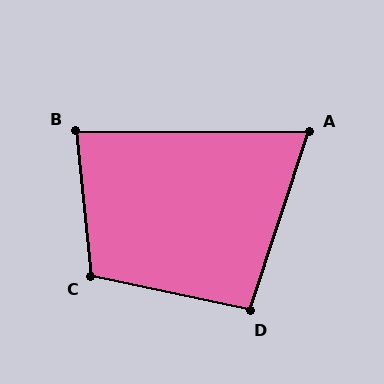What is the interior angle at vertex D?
Approximately 96 degrees (obtuse).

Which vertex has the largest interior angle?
C, at approximately 108 degrees.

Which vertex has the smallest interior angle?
A, at approximately 72 degrees.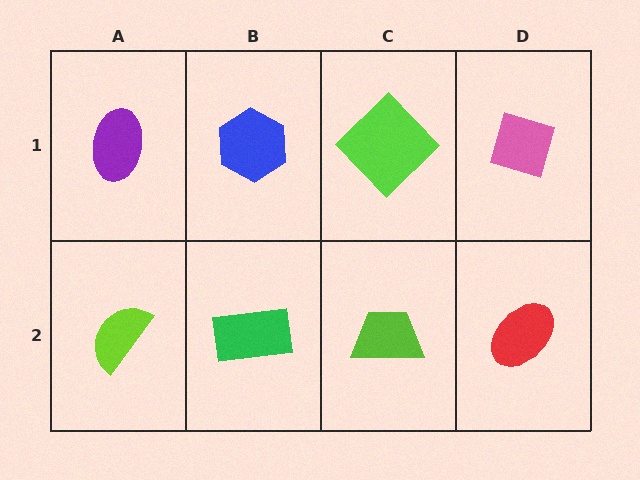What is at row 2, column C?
A lime trapezoid.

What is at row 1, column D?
A pink diamond.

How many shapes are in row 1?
4 shapes.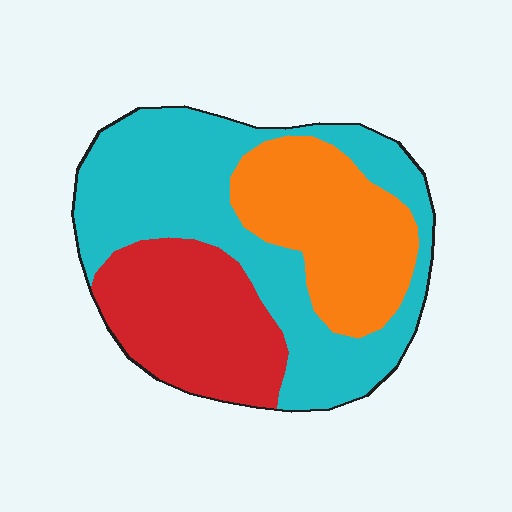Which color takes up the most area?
Cyan, at roughly 45%.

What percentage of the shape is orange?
Orange takes up between a quarter and a half of the shape.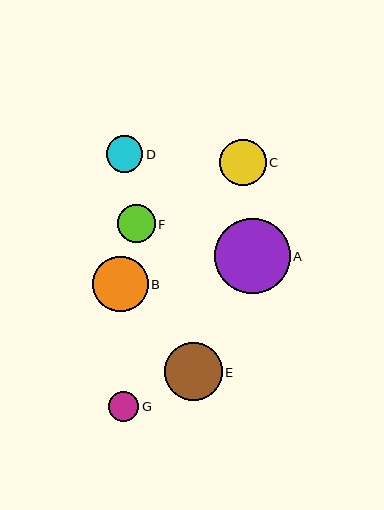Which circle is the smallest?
Circle G is the smallest with a size of approximately 30 pixels.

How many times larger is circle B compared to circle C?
Circle B is approximately 1.2 times the size of circle C.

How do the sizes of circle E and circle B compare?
Circle E and circle B are approximately the same size.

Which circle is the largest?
Circle A is the largest with a size of approximately 75 pixels.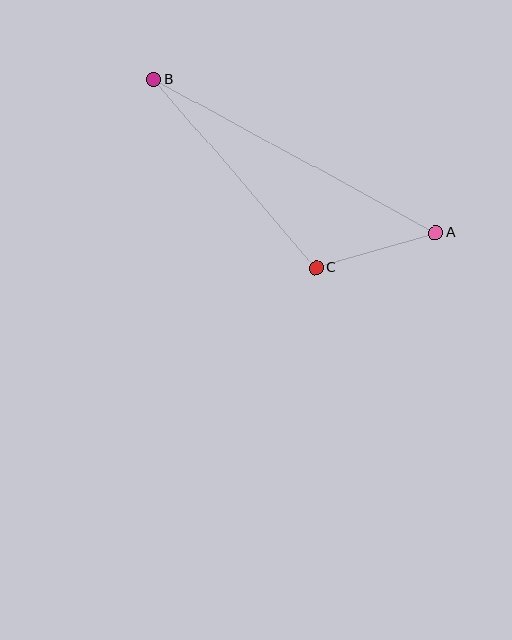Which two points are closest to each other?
Points A and C are closest to each other.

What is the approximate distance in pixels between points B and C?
The distance between B and C is approximately 248 pixels.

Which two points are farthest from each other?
Points A and B are farthest from each other.